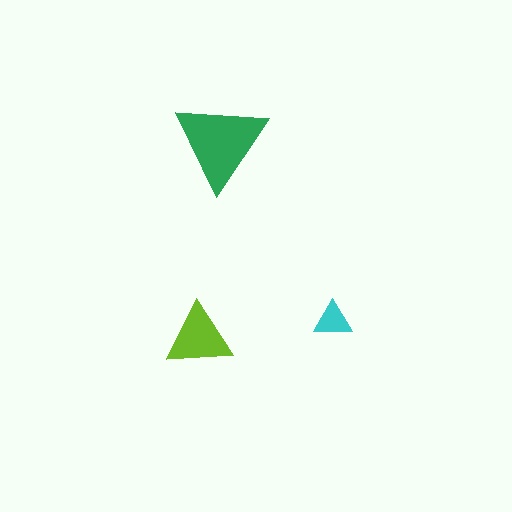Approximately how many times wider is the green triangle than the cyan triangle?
About 2.5 times wider.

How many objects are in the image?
There are 3 objects in the image.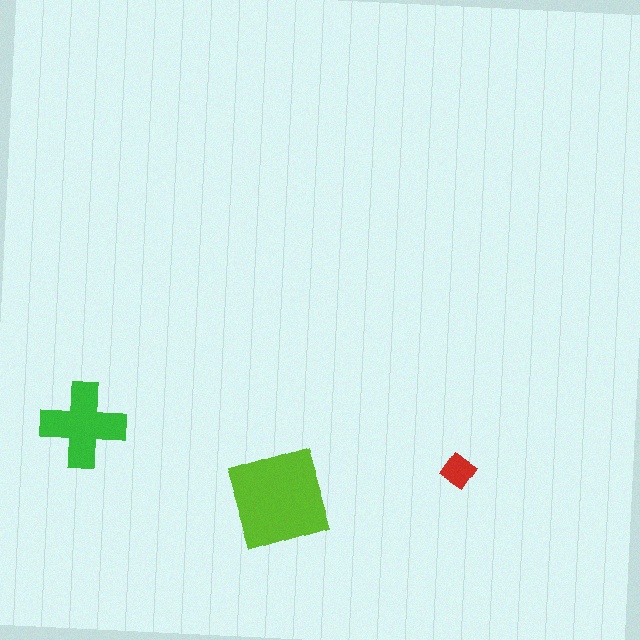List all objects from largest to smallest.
The lime square, the green cross, the red diamond.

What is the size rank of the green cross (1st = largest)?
2nd.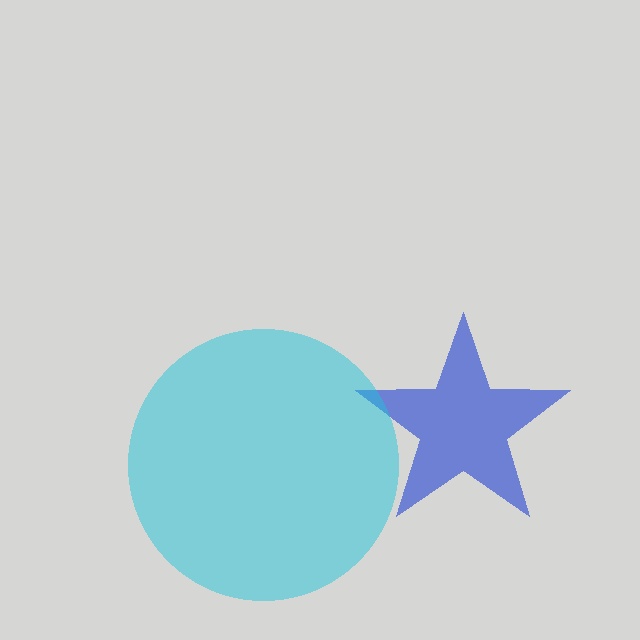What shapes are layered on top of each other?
The layered shapes are: a blue star, a cyan circle.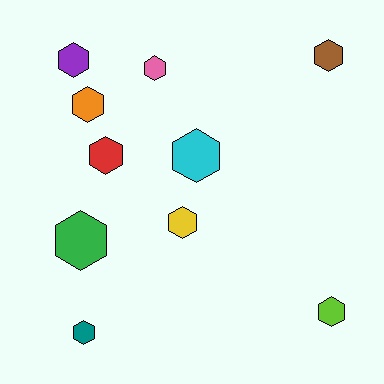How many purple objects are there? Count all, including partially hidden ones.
There is 1 purple object.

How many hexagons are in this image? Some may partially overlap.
There are 10 hexagons.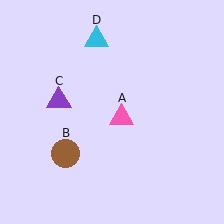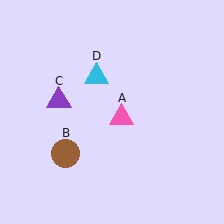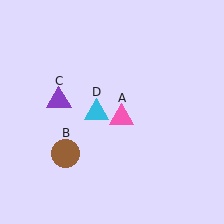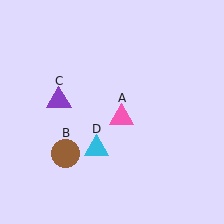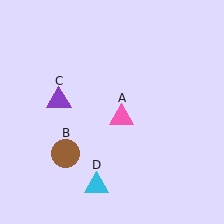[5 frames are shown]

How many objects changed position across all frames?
1 object changed position: cyan triangle (object D).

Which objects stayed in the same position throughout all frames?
Pink triangle (object A) and brown circle (object B) and purple triangle (object C) remained stationary.